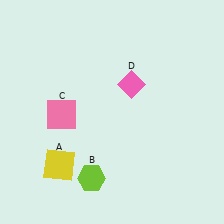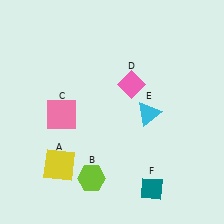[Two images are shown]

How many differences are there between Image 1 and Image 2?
There are 2 differences between the two images.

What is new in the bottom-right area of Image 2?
A teal diamond (F) was added in the bottom-right area of Image 2.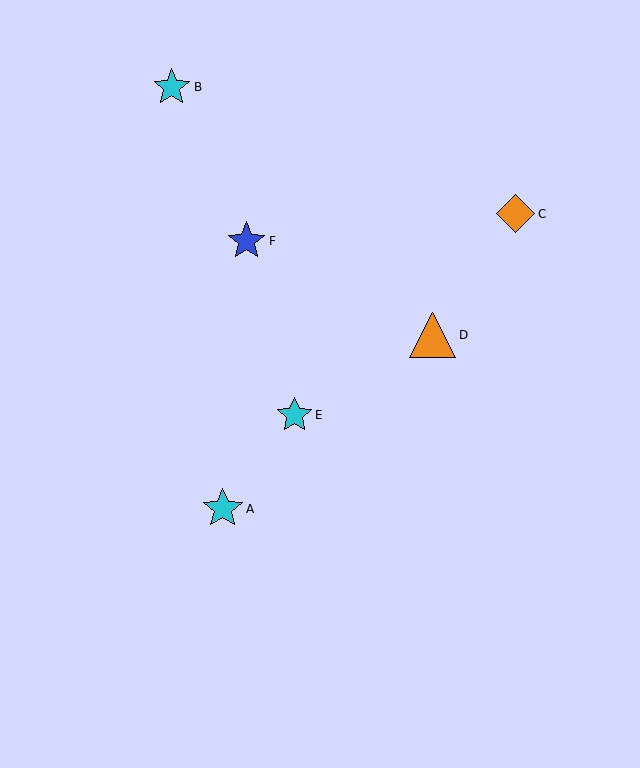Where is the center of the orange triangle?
The center of the orange triangle is at (433, 335).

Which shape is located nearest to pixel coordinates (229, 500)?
The cyan star (labeled A) at (223, 509) is nearest to that location.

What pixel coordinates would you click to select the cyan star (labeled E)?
Click at (295, 415) to select the cyan star E.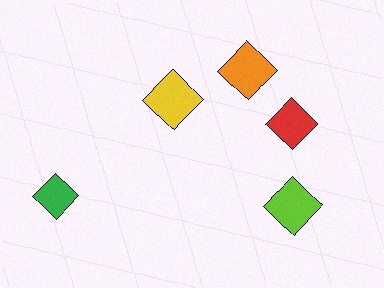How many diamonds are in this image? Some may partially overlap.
There are 5 diamonds.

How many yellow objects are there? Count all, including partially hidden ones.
There is 1 yellow object.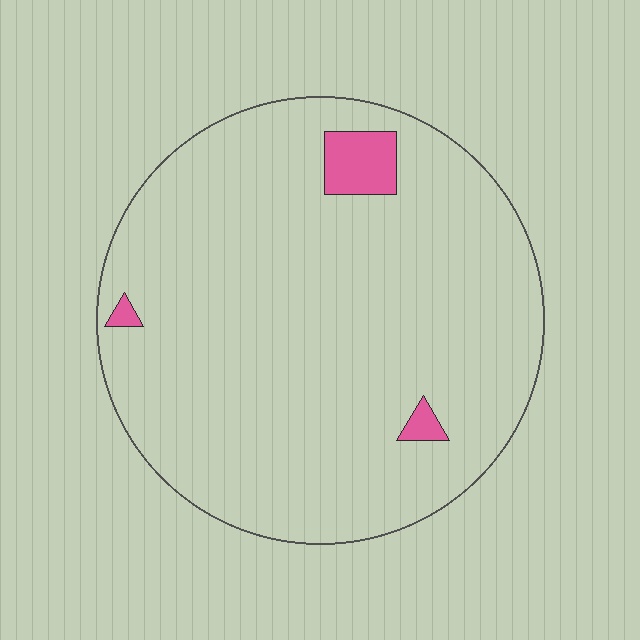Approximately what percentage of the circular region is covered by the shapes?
Approximately 5%.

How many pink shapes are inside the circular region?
3.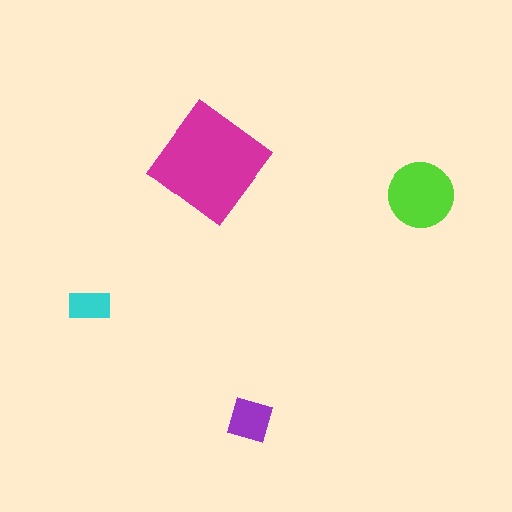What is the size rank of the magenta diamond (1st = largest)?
1st.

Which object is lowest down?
The purple square is bottommost.